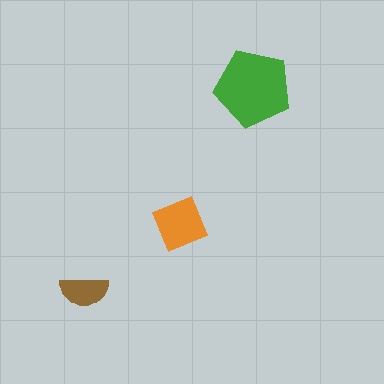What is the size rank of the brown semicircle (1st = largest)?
3rd.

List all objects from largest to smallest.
The green pentagon, the orange square, the brown semicircle.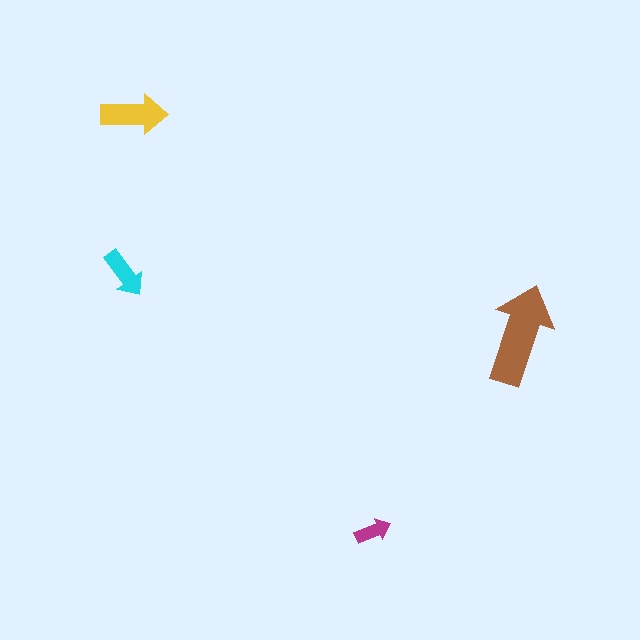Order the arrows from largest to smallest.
the brown one, the yellow one, the cyan one, the magenta one.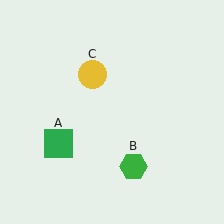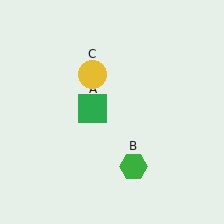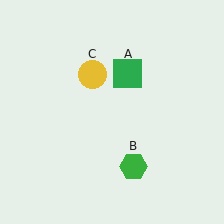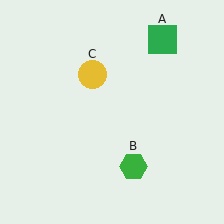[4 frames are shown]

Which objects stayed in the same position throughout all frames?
Green hexagon (object B) and yellow circle (object C) remained stationary.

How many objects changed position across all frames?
1 object changed position: green square (object A).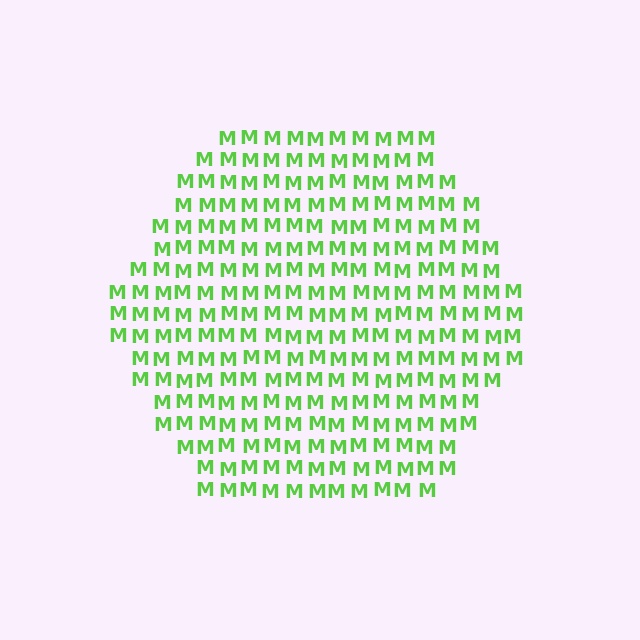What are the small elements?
The small elements are letter M's.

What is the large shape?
The large shape is a hexagon.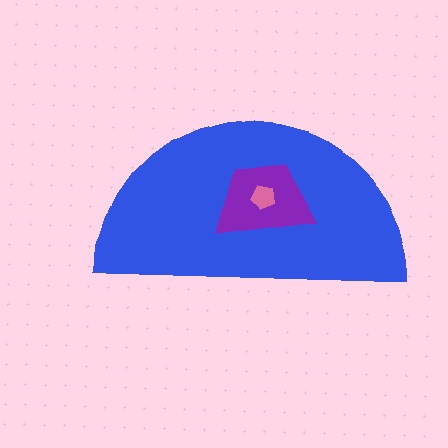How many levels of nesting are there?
3.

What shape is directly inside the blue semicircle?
The purple trapezoid.